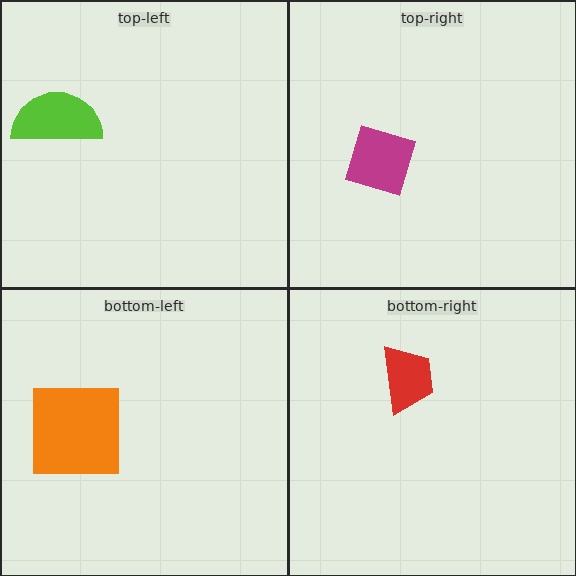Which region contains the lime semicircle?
The top-left region.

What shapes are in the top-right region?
The magenta diamond.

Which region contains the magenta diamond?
The top-right region.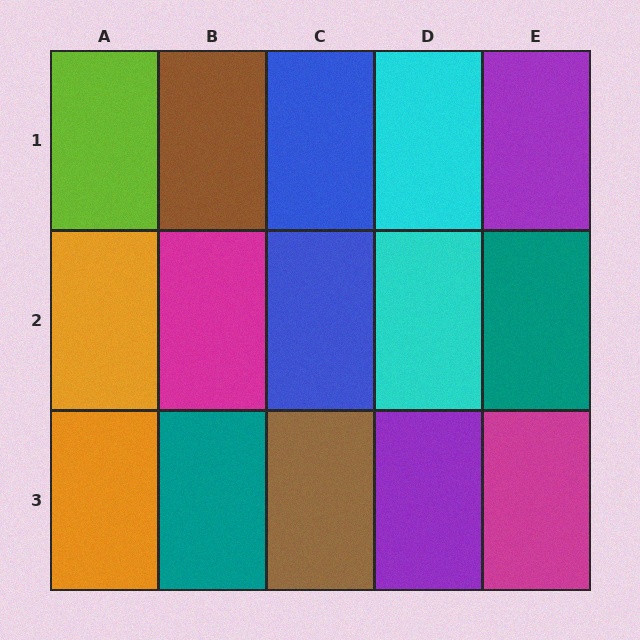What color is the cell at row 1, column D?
Cyan.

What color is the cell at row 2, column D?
Cyan.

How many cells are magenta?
2 cells are magenta.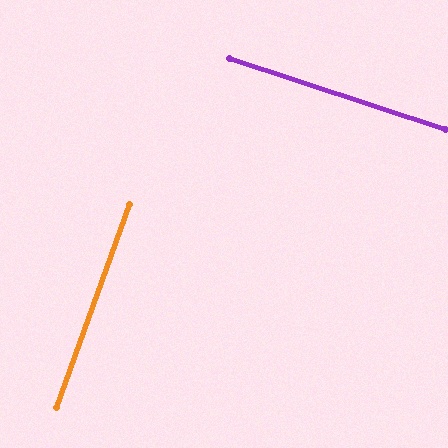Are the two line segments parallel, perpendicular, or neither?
Perpendicular — they meet at approximately 89°.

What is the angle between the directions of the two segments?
Approximately 89 degrees.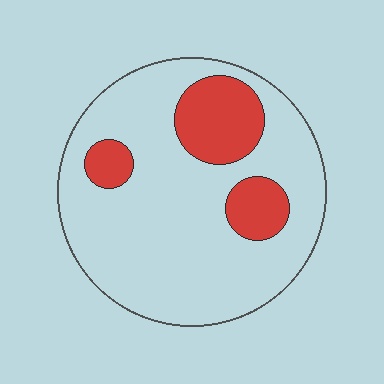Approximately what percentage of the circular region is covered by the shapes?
Approximately 20%.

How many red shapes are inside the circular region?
3.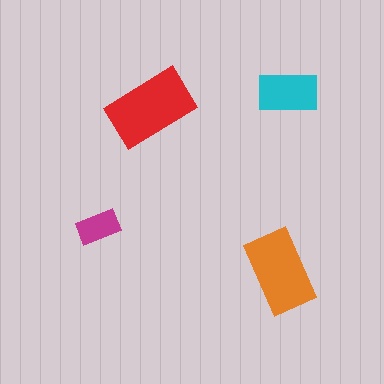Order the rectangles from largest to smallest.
the red one, the orange one, the cyan one, the magenta one.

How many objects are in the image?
There are 4 objects in the image.